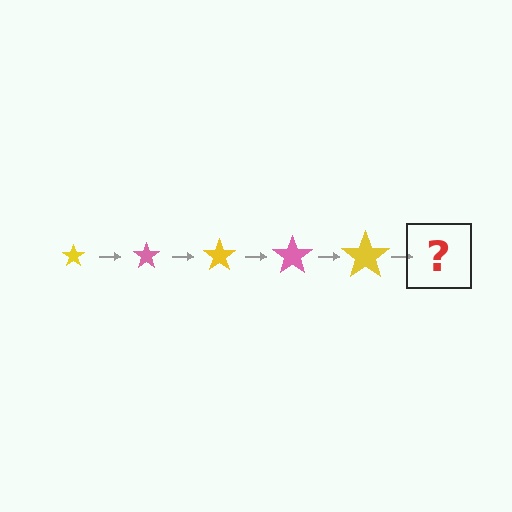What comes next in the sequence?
The next element should be a pink star, larger than the previous one.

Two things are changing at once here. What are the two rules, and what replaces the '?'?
The two rules are that the star grows larger each step and the color cycles through yellow and pink. The '?' should be a pink star, larger than the previous one.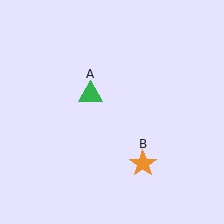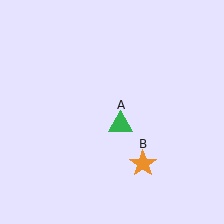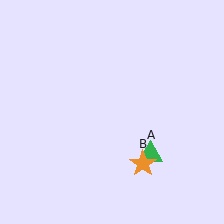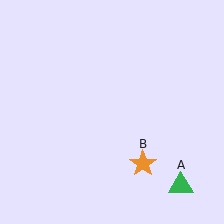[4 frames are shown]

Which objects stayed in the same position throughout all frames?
Orange star (object B) remained stationary.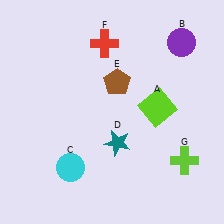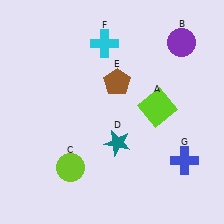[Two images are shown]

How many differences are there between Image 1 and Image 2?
There are 3 differences between the two images.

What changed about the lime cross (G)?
In Image 1, G is lime. In Image 2, it changed to blue.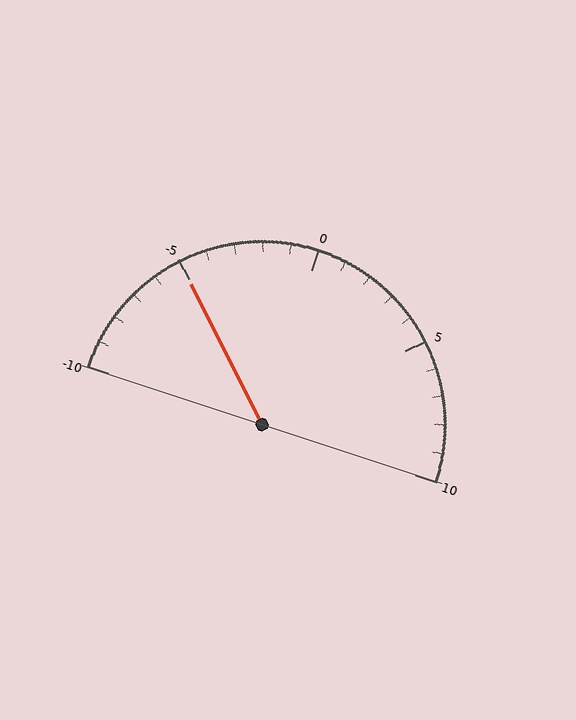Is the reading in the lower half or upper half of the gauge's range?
The reading is in the lower half of the range (-10 to 10).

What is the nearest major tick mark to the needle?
The nearest major tick mark is -5.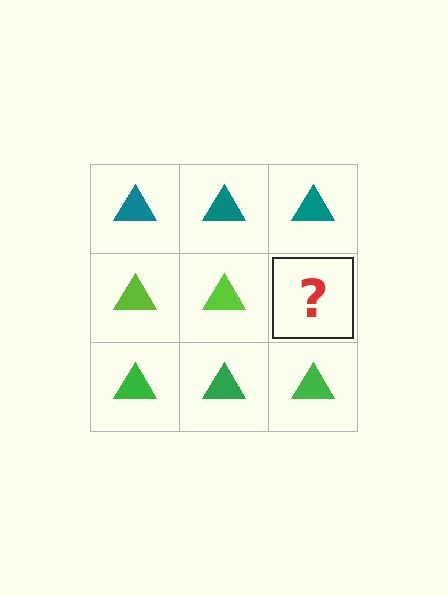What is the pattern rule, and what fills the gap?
The rule is that each row has a consistent color. The gap should be filled with a lime triangle.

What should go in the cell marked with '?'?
The missing cell should contain a lime triangle.